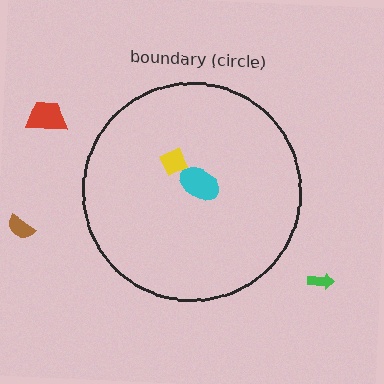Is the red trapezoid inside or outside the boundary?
Outside.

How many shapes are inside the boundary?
2 inside, 3 outside.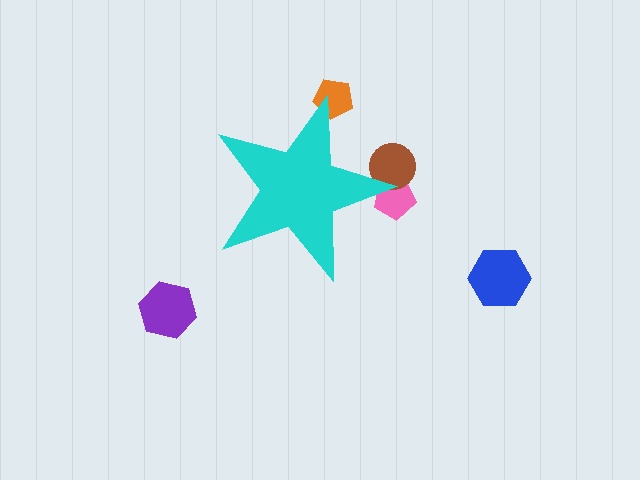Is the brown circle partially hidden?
Yes, the brown circle is partially hidden behind the cyan star.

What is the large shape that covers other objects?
A cyan star.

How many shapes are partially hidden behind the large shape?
3 shapes are partially hidden.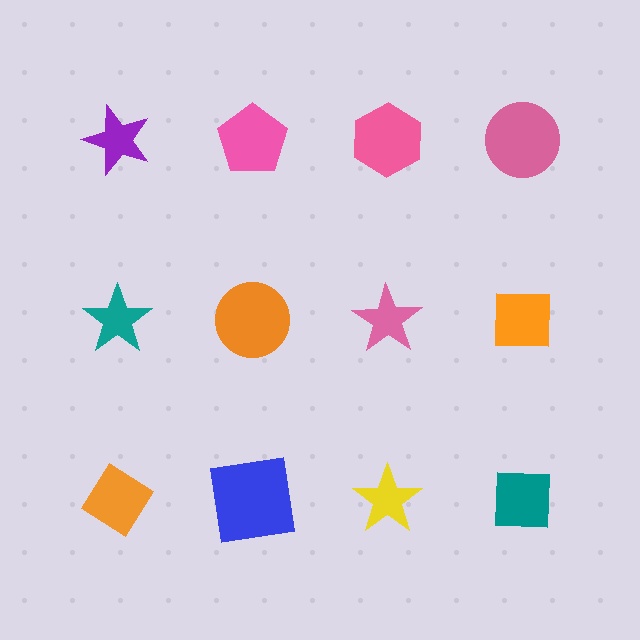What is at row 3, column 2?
A blue square.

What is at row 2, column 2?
An orange circle.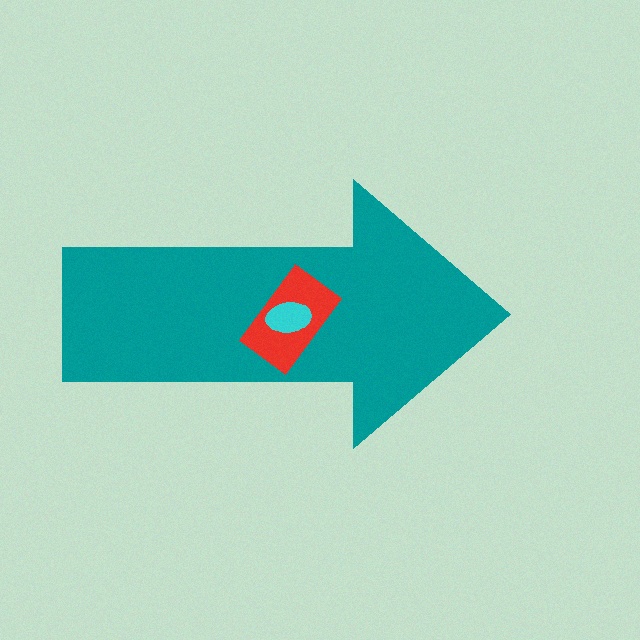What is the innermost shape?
The cyan ellipse.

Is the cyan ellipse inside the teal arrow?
Yes.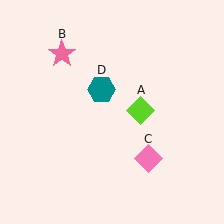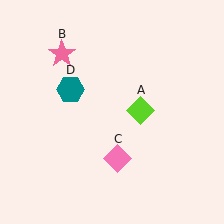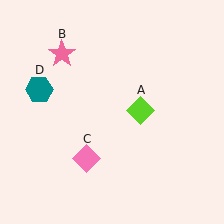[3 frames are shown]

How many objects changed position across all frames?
2 objects changed position: pink diamond (object C), teal hexagon (object D).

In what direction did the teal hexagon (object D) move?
The teal hexagon (object D) moved left.